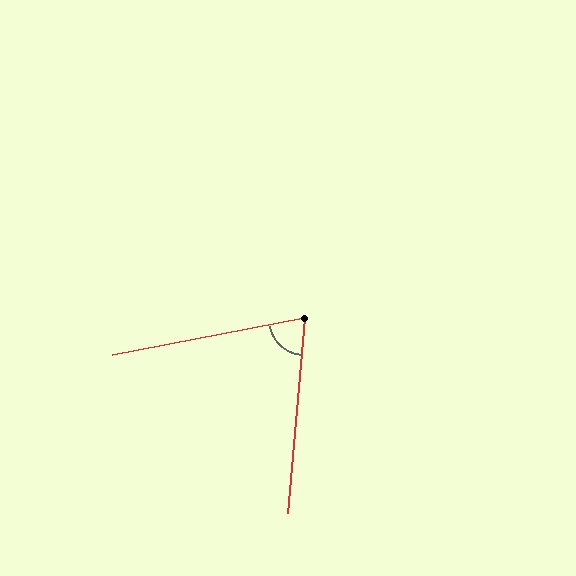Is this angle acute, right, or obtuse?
It is acute.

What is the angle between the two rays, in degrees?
Approximately 74 degrees.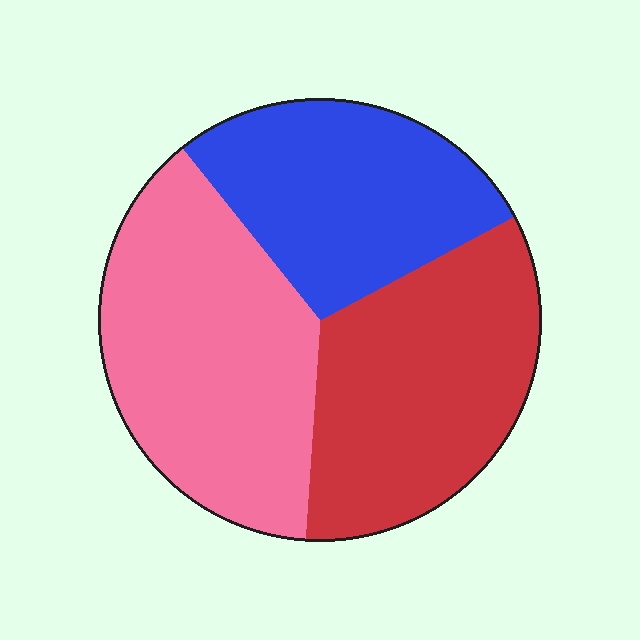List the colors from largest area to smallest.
From largest to smallest: pink, red, blue.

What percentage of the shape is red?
Red covers about 35% of the shape.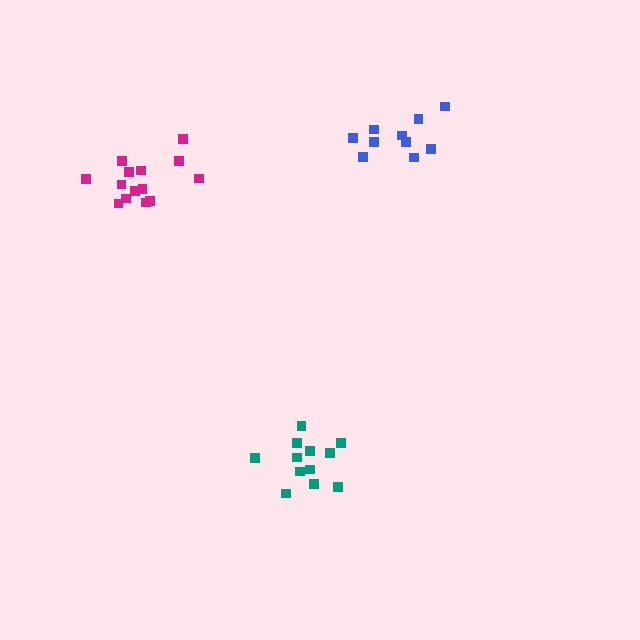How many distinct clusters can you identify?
There are 3 distinct clusters.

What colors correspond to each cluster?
The clusters are colored: teal, magenta, blue.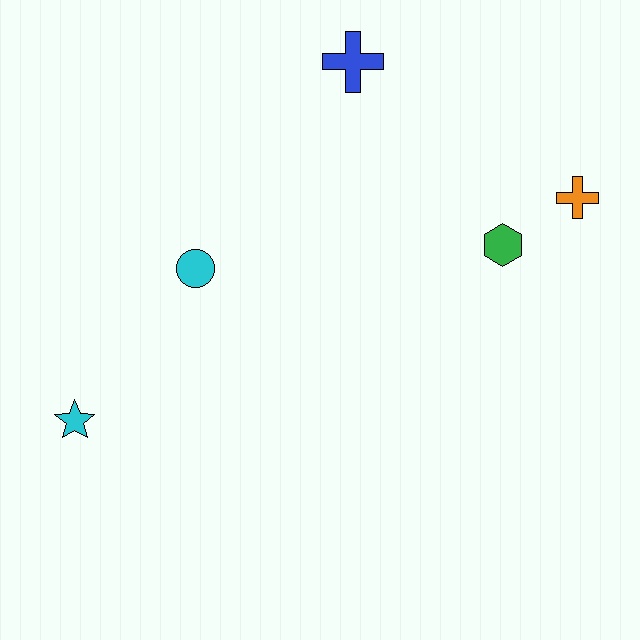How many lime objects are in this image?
There are no lime objects.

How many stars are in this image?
There is 1 star.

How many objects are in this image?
There are 5 objects.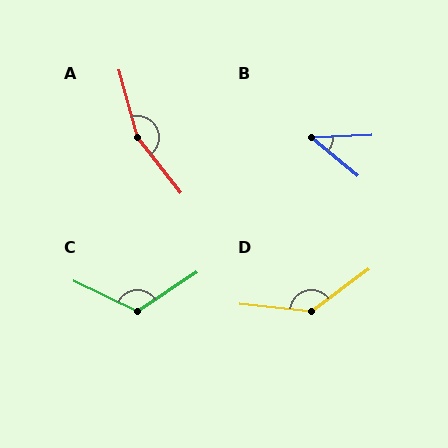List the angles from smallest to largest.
B (42°), C (120°), D (138°), A (157°).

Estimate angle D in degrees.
Approximately 138 degrees.